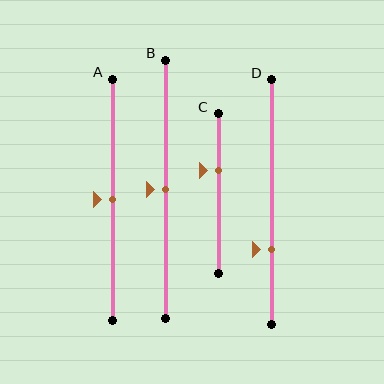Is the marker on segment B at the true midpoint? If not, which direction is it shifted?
Yes, the marker on segment B is at the true midpoint.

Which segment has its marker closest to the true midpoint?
Segment A has its marker closest to the true midpoint.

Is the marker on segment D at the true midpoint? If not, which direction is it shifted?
No, the marker on segment D is shifted downward by about 19% of the segment length.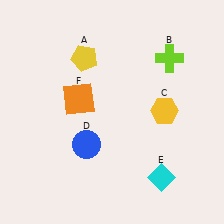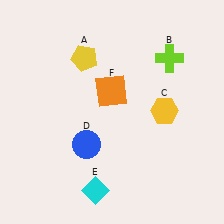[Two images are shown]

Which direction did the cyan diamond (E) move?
The cyan diamond (E) moved left.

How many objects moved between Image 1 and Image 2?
2 objects moved between the two images.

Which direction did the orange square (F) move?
The orange square (F) moved right.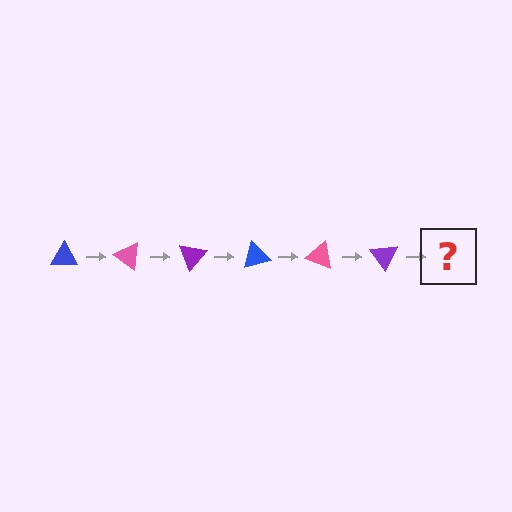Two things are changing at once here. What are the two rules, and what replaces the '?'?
The two rules are that it rotates 35 degrees each step and the color cycles through blue, pink, and purple. The '?' should be a blue triangle, rotated 210 degrees from the start.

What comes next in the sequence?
The next element should be a blue triangle, rotated 210 degrees from the start.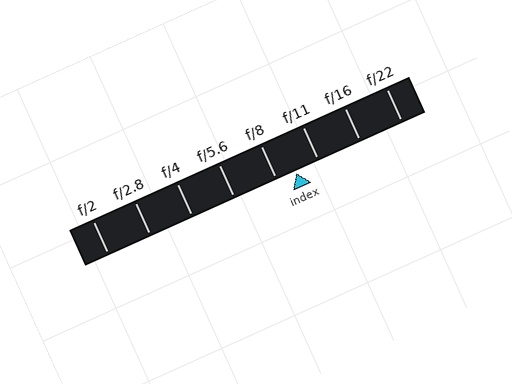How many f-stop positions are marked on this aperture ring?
There are 8 f-stop positions marked.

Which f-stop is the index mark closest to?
The index mark is closest to f/8.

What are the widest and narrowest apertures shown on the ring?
The widest aperture shown is f/2 and the narrowest is f/22.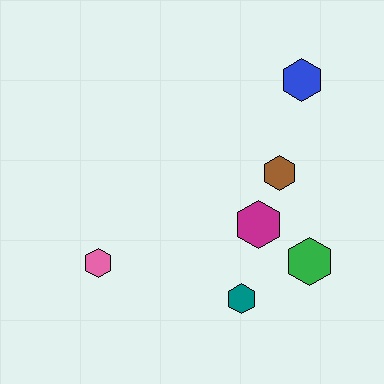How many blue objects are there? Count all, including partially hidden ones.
There is 1 blue object.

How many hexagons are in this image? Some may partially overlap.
There are 6 hexagons.